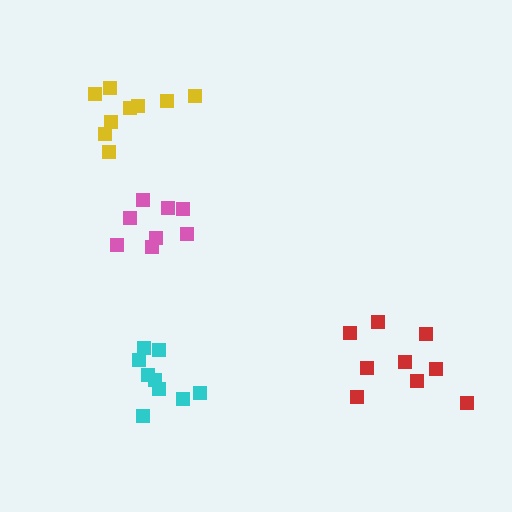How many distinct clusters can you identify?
There are 4 distinct clusters.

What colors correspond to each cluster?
The clusters are colored: cyan, yellow, pink, red.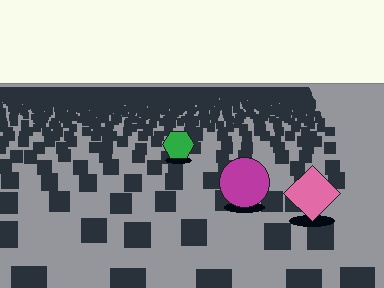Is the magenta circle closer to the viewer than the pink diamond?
No. The pink diamond is closer — you can tell from the texture gradient: the ground texture is coarser near it.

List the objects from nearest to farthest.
From nearest to farthest: the pink diamond, the magenta circle, the green hexagon.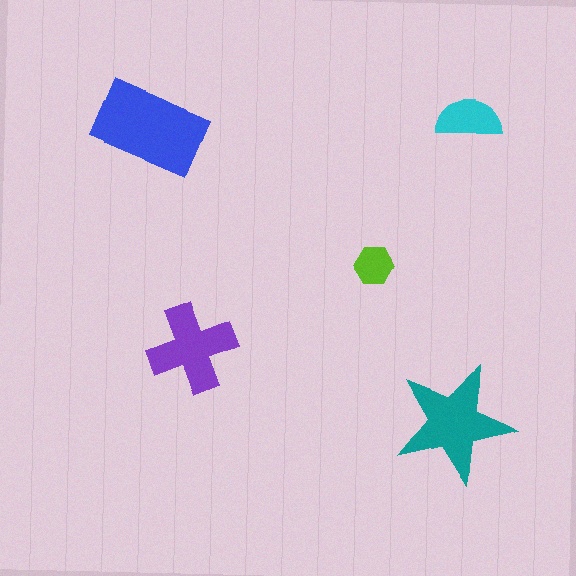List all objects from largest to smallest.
The blue rectangle, the teal star, the purple cross, the cyan semicircle, the lime hexagon.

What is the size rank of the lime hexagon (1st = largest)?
5th.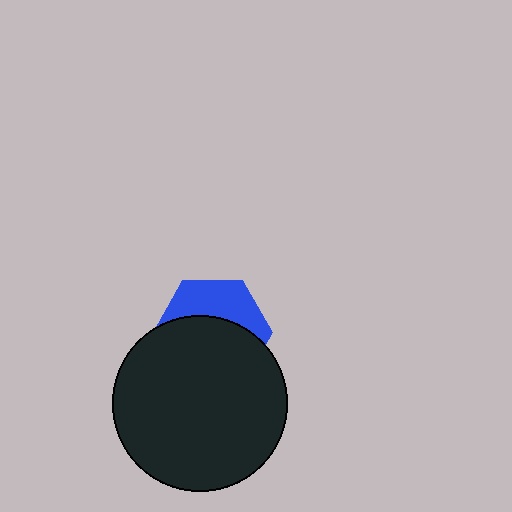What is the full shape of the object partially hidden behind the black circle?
The partially hidden object is a blue hexagon.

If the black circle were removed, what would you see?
You would see the complete blue hexagon.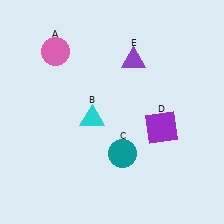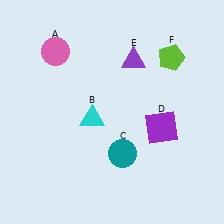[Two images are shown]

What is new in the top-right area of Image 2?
A lime pentagon (F) was added in the top-right area of Image 2.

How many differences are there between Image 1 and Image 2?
There is 1 difference between the two images.